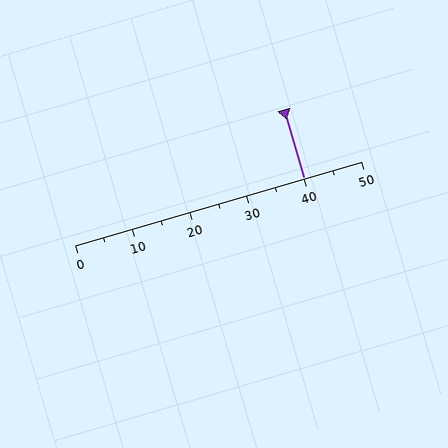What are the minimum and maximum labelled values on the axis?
The axis runs from 0 to 50.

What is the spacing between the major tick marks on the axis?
The major ticks are spaced 10 apart.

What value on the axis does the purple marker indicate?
The marker indicates approximately 40.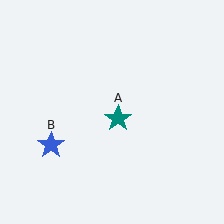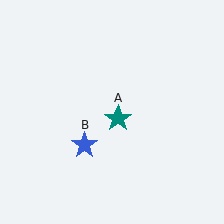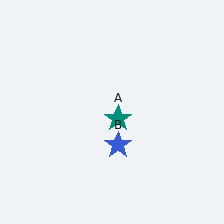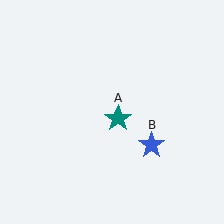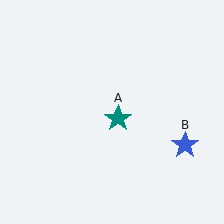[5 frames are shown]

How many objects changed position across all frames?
1 object changed position: blue star (object B).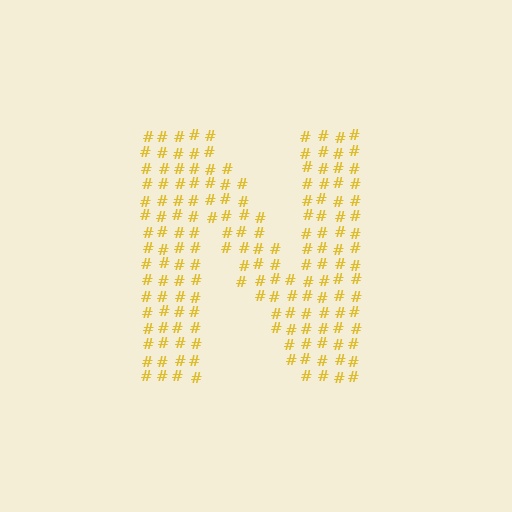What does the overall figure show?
The overall figure shows the letter N.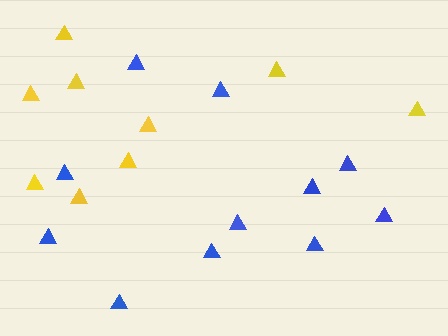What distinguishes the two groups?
There are 2 groups: one group of blue triangles (11) and one group of yellow triangles (9).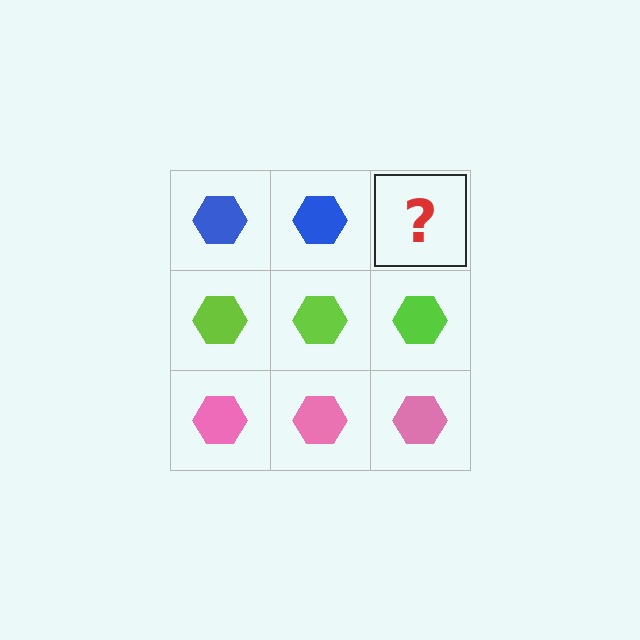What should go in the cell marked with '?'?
The missing cell should contain a blue hexagon.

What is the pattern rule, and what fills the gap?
The rule is that each row has a consistent color. The gap should be filled with a blue hexagon.